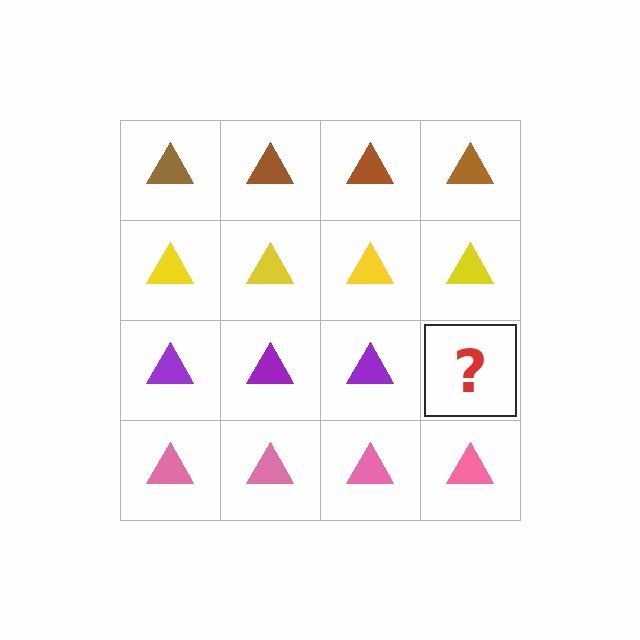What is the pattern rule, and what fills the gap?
The rule is that each row has a consistent color. The gap should be filled with a purple triangle.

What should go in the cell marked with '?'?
The missing cell should contain a purple triangle.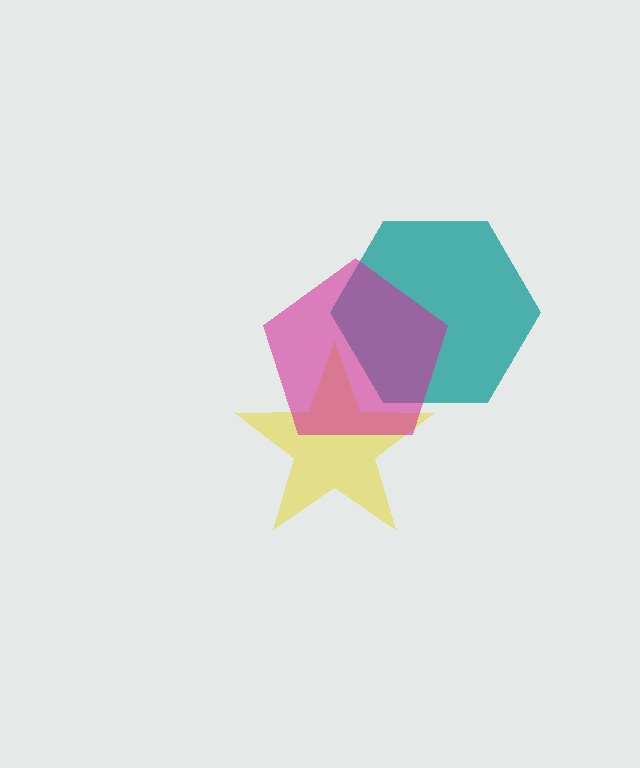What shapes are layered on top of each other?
The layered shapes are: a yellow star, a teal hexagon, a magenta pentagon.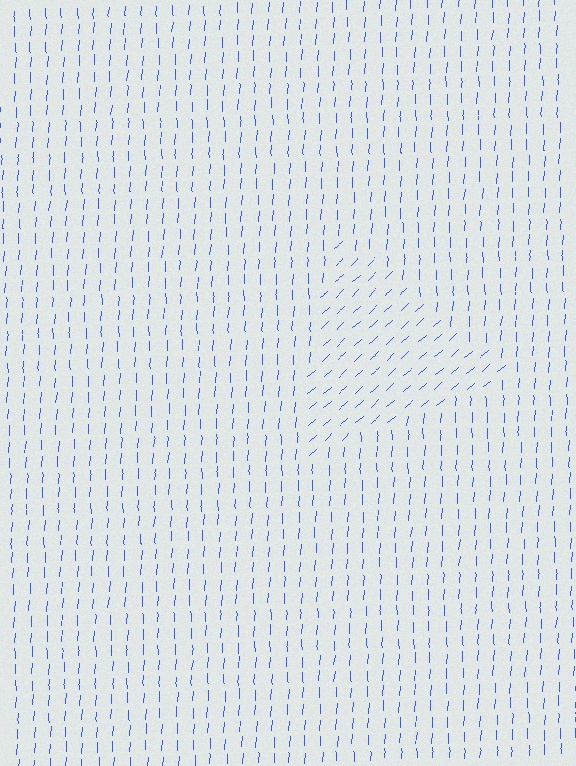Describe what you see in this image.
The image is filled with small blue line segments. A triangle region in the image has lines oriented differently from the surrounding lines, creating a visible texture boundary.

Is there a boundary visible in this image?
Yes, there is a texture boundary formed by a change in line orientation.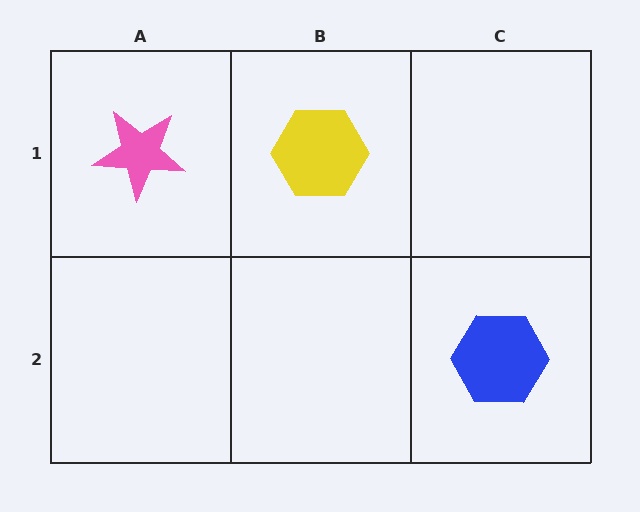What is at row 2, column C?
A blue hexagon.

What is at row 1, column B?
A yellow hexagon.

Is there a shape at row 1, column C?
No, that cell is empty.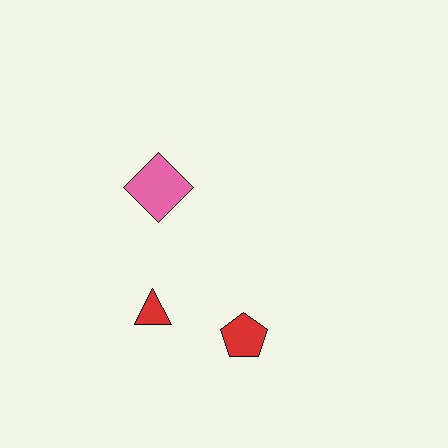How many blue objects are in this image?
There are no blue objects.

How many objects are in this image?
There are 3 objects.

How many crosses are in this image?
There are no crosses.